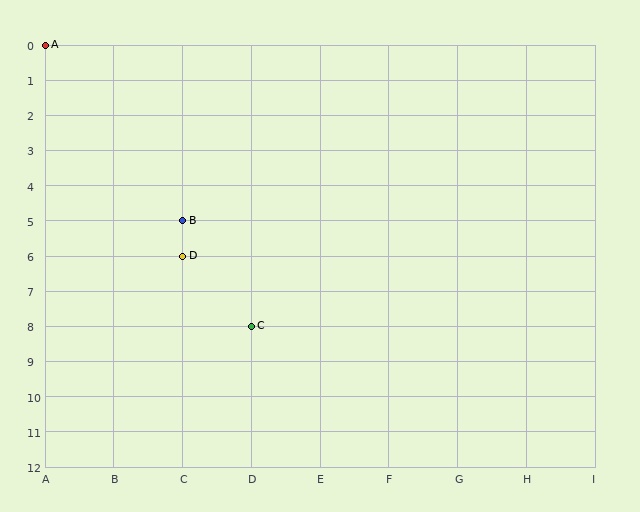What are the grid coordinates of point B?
Point B is at grid coordinates (C, 5).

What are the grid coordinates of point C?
Point C is at grid coordinates (D, 8).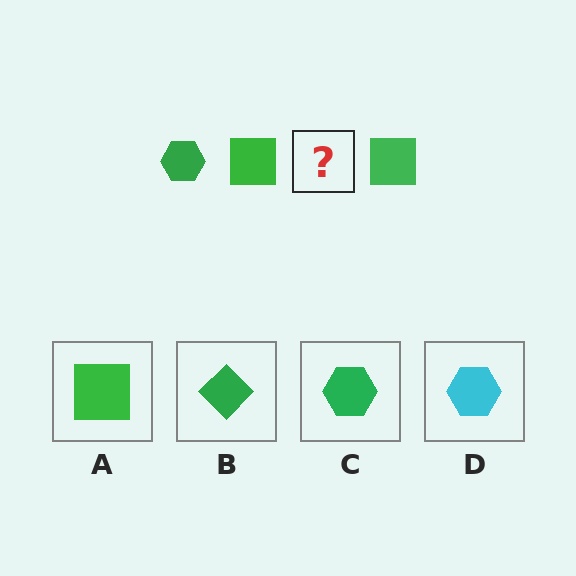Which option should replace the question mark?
Option C.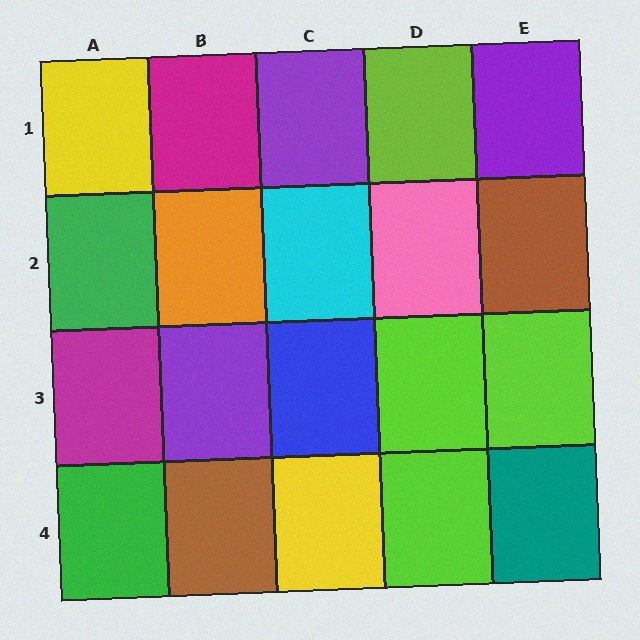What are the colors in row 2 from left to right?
Green, orange, cyan, pink, brown.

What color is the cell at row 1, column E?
Purple.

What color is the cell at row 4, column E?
Teal.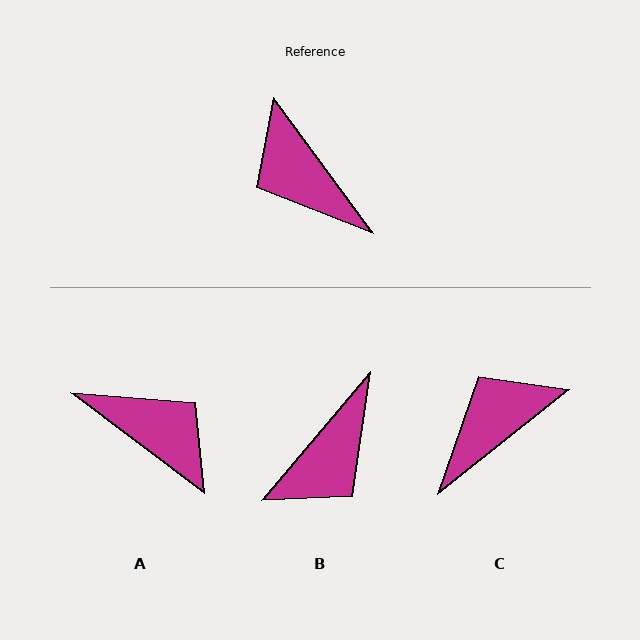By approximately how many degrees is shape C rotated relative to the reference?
Approximately 88 degrees clockwise.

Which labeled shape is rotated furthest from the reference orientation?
A, about 164 degrees away.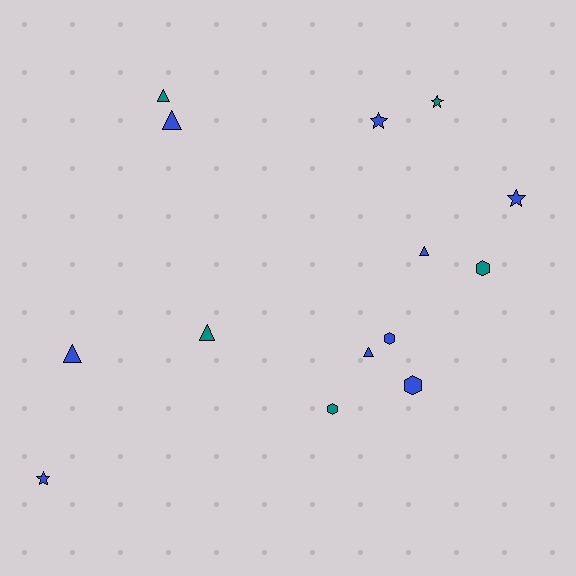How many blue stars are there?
There are 3 blue stars.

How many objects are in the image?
There are 14 objects.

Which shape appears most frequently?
Triangle, with 6 objects.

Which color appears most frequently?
Blue, with 9 objects.